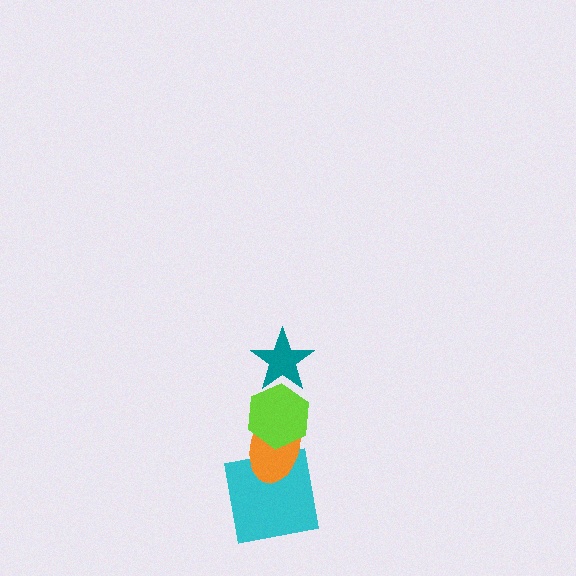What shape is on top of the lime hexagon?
The teal star is on top of the lime hexagon.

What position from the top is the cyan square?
The cyan square is 4th from the top.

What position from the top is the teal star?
The teal star is 1st from the top.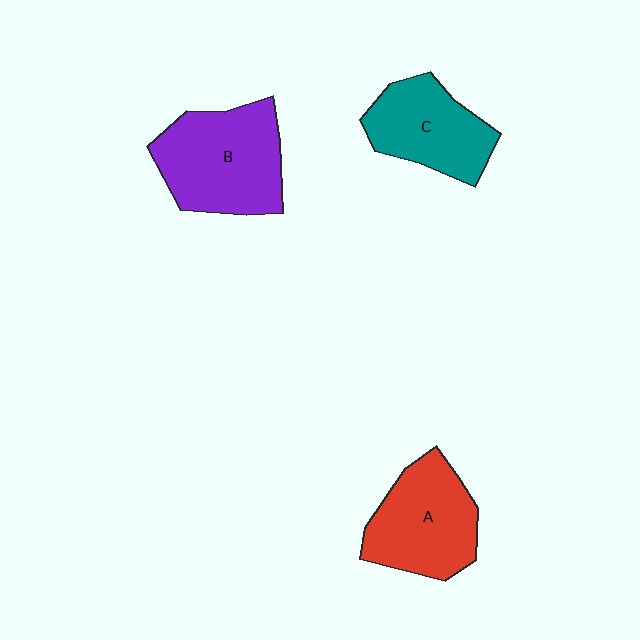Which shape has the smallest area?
Shape C (teal).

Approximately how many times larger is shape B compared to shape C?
Approximately 1.3 times.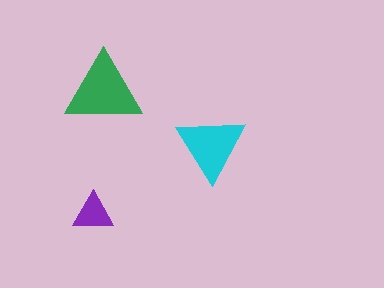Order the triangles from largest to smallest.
the green one, the cyan one, the purple one.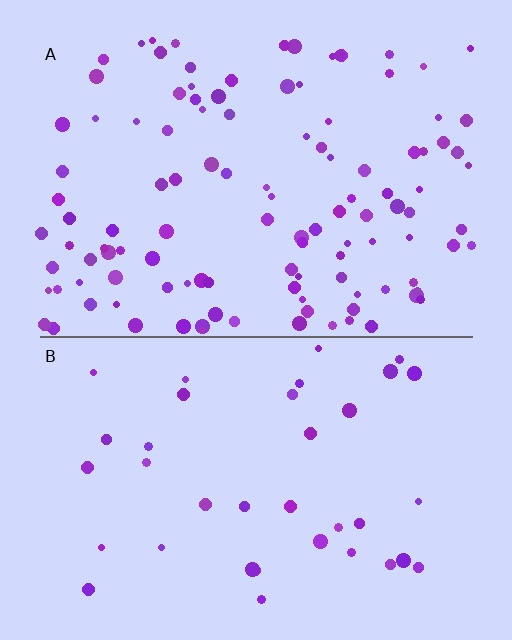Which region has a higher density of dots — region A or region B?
A (the top).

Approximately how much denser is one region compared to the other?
Approximately 3.2× — region A over region B.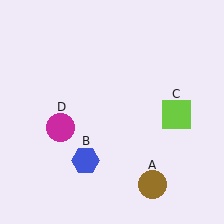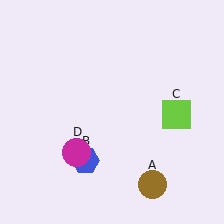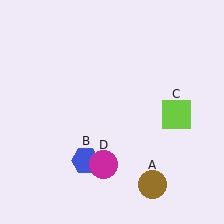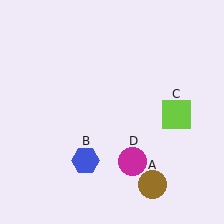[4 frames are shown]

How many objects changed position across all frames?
1 object changed position: magenta circle (object D).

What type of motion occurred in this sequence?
The magenta circle (object D) rotated counterclockwise around the center of the scene.